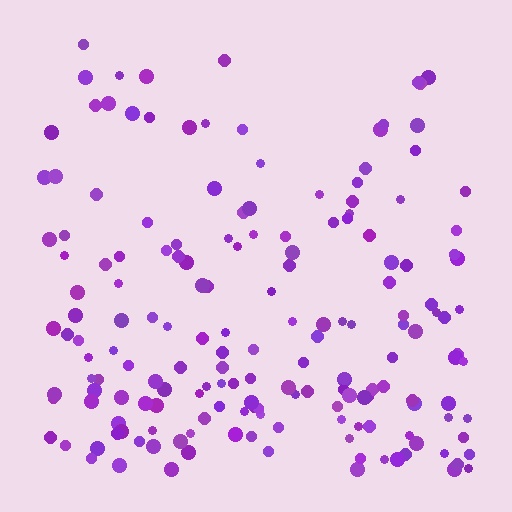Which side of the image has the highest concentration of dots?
The bottom.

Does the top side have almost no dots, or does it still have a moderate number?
Still a moderate number, just noticeably fewer than the bottom.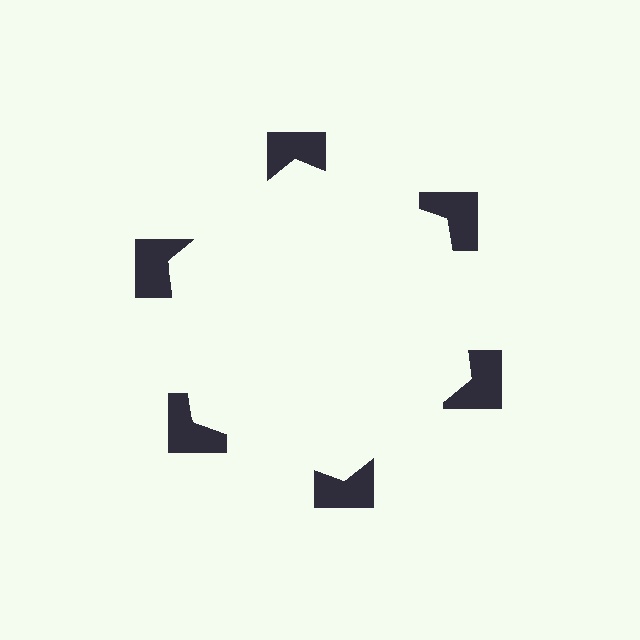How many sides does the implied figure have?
6 sides.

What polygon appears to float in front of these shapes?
An illusory hexagon — its edges are inferred from the aligned wedge cuts in the notched squares, not physically drawn.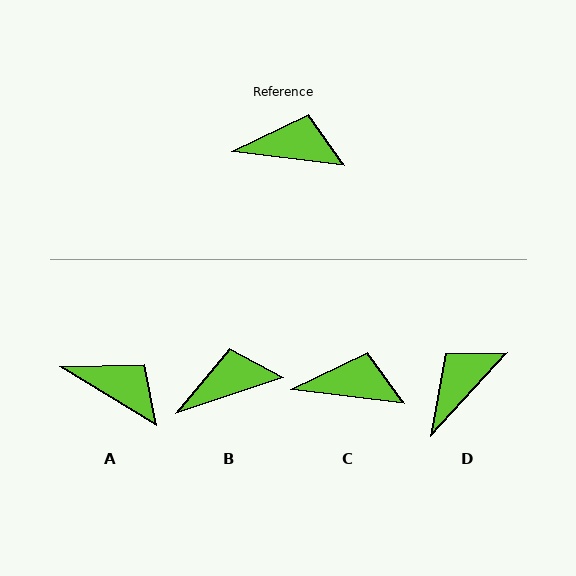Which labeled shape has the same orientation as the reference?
C.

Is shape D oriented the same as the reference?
No, it is off by about 54 degrees.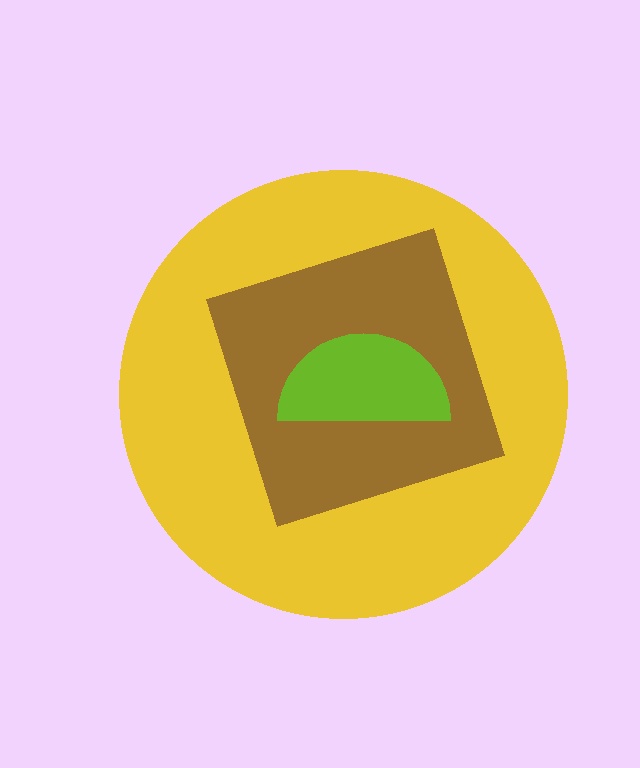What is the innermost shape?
The lime semicircle.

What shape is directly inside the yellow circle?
The brown square.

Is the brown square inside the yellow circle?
Yes.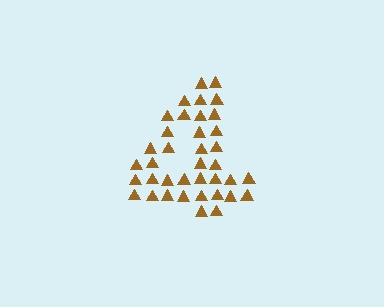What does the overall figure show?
The overall figure shows the digit 4.